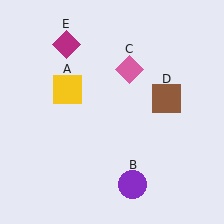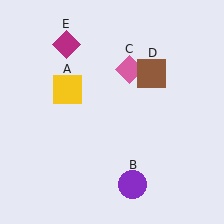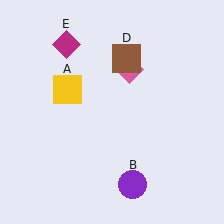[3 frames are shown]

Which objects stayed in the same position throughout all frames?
Yellow square (object A) and purple circle (object B) and pink diamond (object C) and magenta diamond (object E) remained stationary.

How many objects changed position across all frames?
1 object changed position: brown square (object D).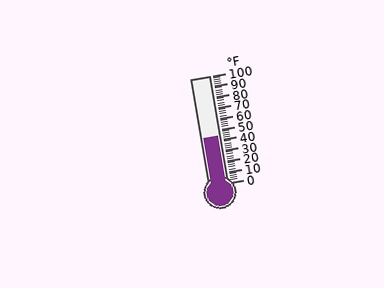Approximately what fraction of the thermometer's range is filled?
The thermometer is filled to approximately 45% of its range.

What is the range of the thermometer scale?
The thermometer scale ranges from 0°F to 100°F.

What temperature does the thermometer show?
The thermometer shows approximately 44°F.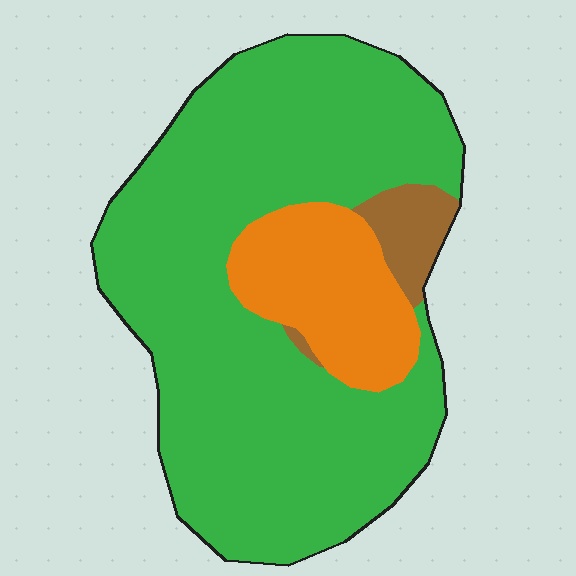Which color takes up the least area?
Brown, at roughly 5%.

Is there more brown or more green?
Green.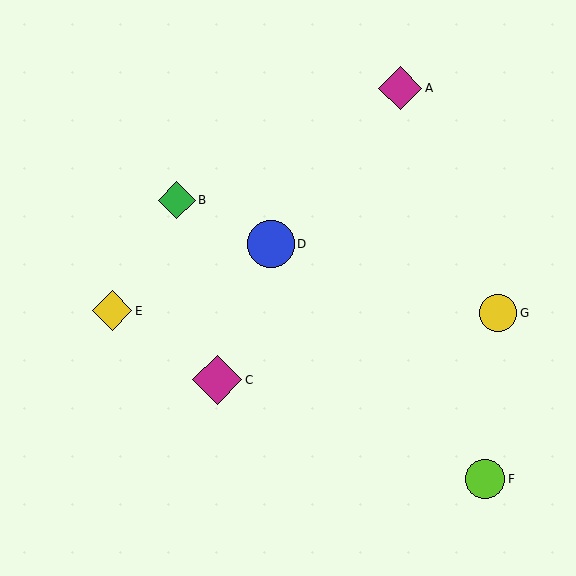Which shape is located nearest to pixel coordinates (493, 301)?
The yellow circle (labeled G) at (498, 313) is nearest to that location.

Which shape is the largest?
The magenta diamond (labeled C) is the largest.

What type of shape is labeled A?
Shape A is a magenta diamond.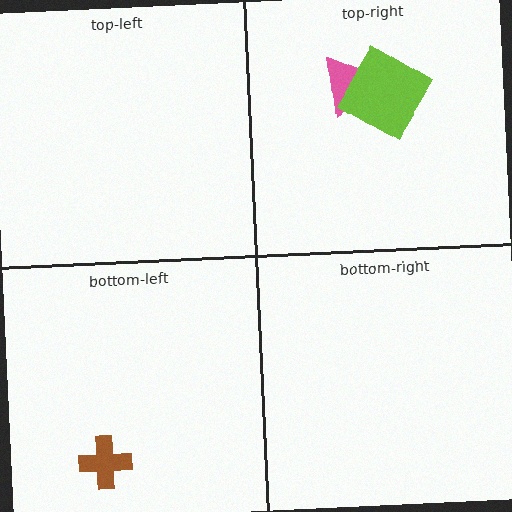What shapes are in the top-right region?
The pink triangle, the lime diamond.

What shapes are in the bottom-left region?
The brown cross.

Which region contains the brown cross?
The bottom-left region.